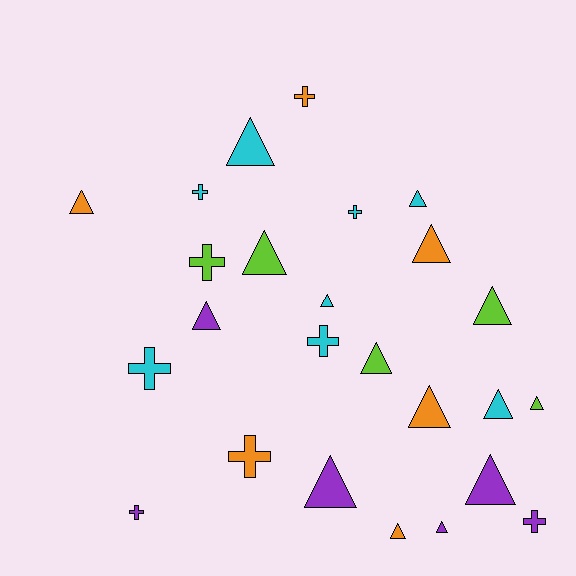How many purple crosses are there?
There are 2 purple crosses.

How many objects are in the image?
There are 25 objects.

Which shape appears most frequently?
Triangle, with 16 objects.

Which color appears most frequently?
Cyan, with 8 objects.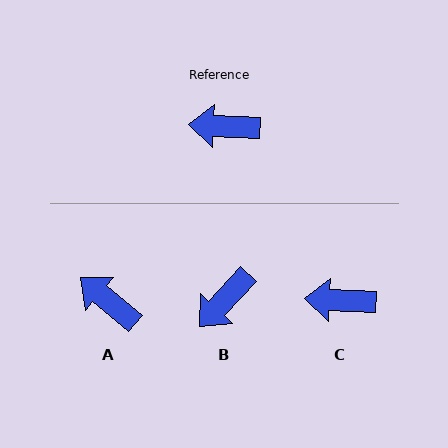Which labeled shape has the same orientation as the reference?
C.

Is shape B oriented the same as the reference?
No, it is off by about 50 degrees.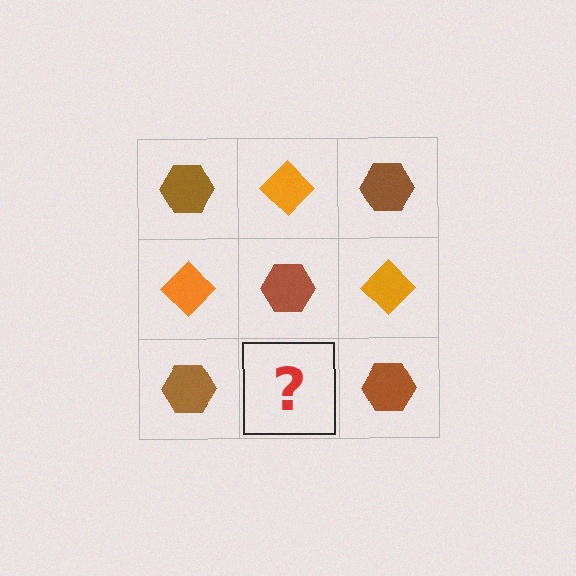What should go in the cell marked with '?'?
The missing cell should contain an orange diamond.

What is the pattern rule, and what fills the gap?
The rule is that it alternates brown hexagon and orange diamond in a checkerboard pattern. The gap should be filled with an orange diamond.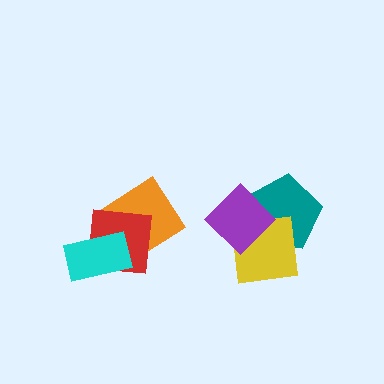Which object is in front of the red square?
The cyan rectangle is in front of the red square.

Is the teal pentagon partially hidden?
Yes, it is partially covered by another shape.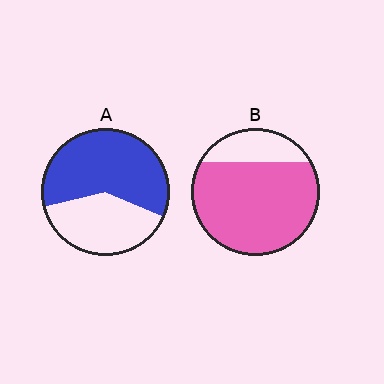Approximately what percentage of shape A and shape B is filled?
A is approximately 60% and B is approximately 80%.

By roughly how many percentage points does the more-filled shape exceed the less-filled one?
By roughly 20 percentage points (B over A).